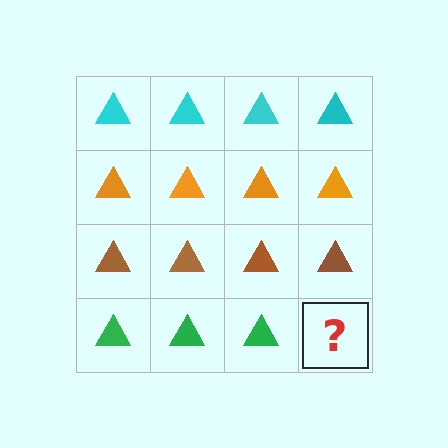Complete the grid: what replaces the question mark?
The question mark should be replaced with a green triangle.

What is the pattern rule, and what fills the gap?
The rule is that each row has a consistent color. The gap should be filled with a green triangle.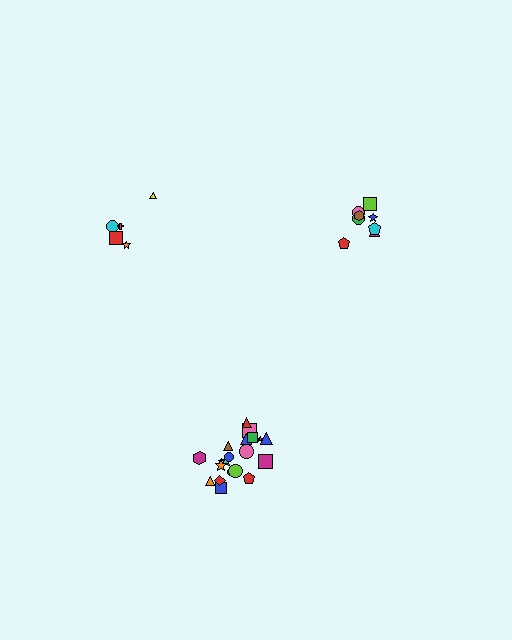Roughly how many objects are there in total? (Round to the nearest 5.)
Roughly 35 objects in total.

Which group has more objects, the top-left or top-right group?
The top-right group.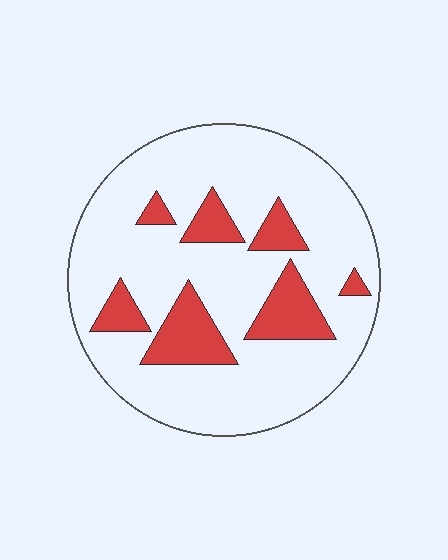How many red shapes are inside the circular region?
7.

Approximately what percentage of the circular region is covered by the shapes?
Approximately 20%.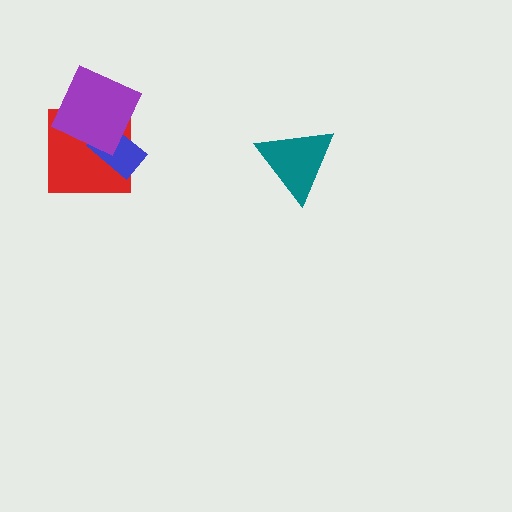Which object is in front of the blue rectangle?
The purple diamond is in front of the blue rectangle.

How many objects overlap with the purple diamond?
2 objects overlap with the purple diamond.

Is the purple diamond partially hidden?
No, no other shape covers it.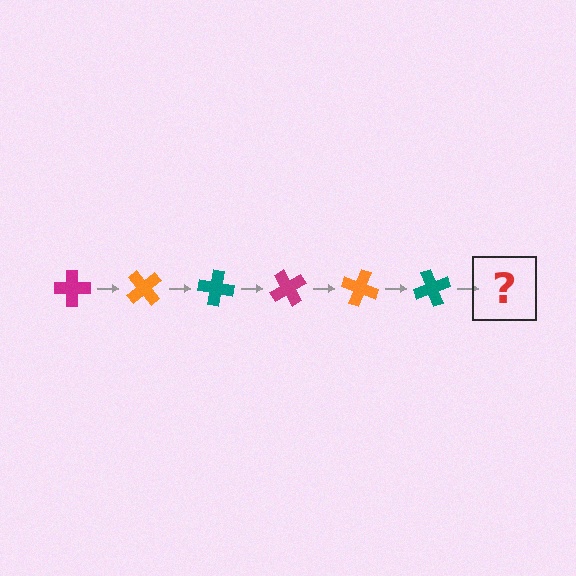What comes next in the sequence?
The next element should be a magenta cross, rotated 300 degrees from the start.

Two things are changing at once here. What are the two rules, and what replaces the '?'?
The two rules are that it rotates 50 degrees each step and the color cycles through magenta, orange, and teal. The '?' should be a magenta cross, rotated 300 degrees from the start.